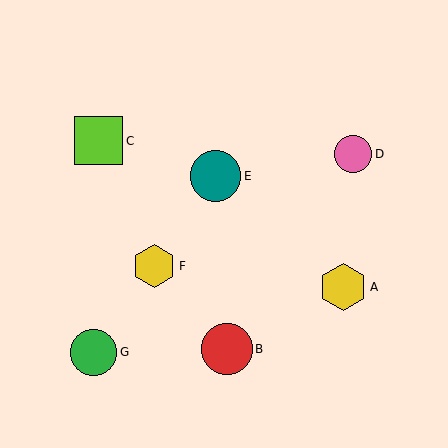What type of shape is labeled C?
Shape C is a lime square.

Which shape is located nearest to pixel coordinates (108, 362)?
The green circle (labeled G) at (94, 352) is nearest to that location.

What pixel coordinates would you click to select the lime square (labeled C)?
Click at (99, 141) to select the lime square C.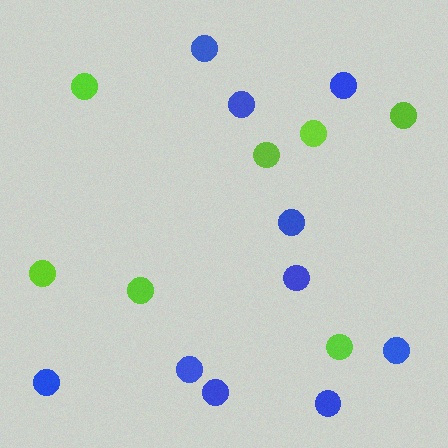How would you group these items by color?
There are 2 groups: one group of blue circles (10) and one group of lime circles (7).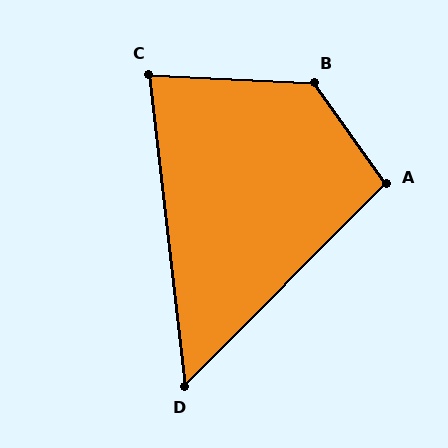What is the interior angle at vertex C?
Approximately 81 degrees (acute).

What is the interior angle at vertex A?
Approximately 99 degrees (obtuse).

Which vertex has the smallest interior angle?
D, at approximately 51 degrees.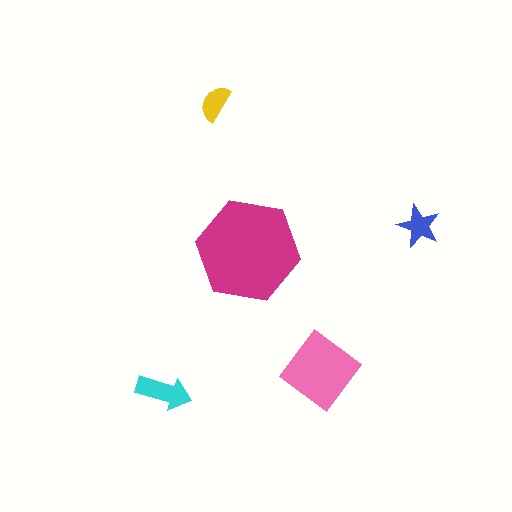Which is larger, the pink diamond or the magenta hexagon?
The magenta hexagon.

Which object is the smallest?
The yellow semicircle.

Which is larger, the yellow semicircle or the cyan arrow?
The cyan arrow.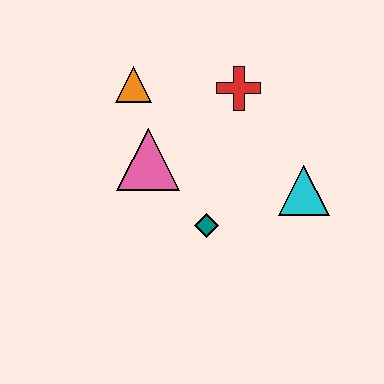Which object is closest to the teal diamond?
The pink triangle is closest to the teal diamond.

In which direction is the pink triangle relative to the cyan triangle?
The pink triangle is to the left of the cyan triangle.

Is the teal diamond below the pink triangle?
Yes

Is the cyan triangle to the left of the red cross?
No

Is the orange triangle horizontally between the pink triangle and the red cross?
No